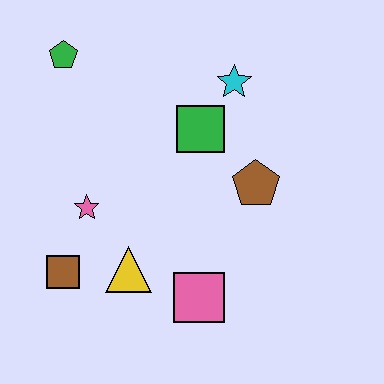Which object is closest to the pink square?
The yellow triangle is closest to the pink square.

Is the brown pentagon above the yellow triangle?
Yes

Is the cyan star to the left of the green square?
No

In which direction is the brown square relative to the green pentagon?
The brown square is below the green pentagon.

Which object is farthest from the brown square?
The cyan star is farthest from the brown square.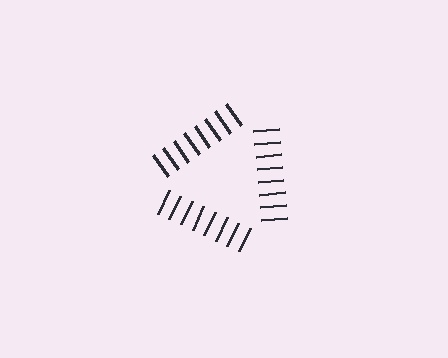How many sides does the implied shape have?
3 sides — the line-ends trace a triangle.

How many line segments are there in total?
24 — 8 along each of the 3 edges.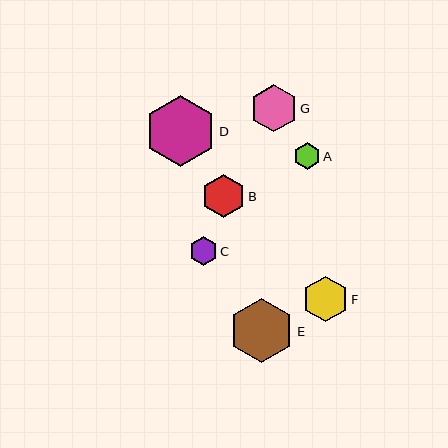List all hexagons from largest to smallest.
From largest to smallest: D, E, G, F, B, C, A.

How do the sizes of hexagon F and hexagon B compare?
Hexagon F and hexagon B are approximately the same size.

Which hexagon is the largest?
Hexagon D is the largest with a size of approximately 71 pixels.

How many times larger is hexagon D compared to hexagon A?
Hexagon D is approximately 2.7 times the size of hexagon A.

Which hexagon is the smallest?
Hexagon A is the smallest with a size of approximately 26 pixels.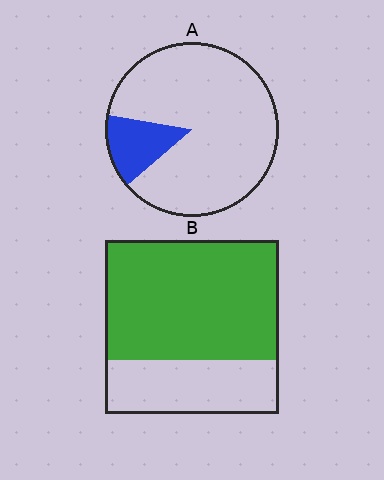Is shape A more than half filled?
No.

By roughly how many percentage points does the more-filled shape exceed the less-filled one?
By roughly 55 percentage points (B over A).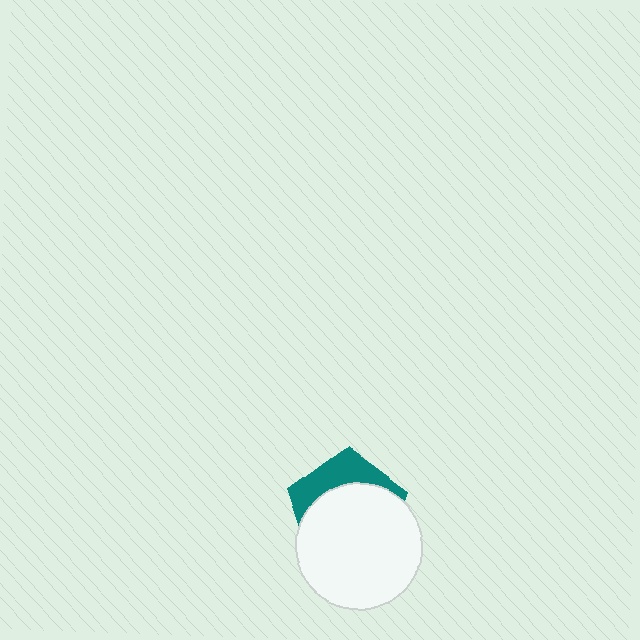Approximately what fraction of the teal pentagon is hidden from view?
Roughly 68% of the teal pentagon is hidden behind the white circle.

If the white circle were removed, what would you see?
You would see the complete teal pentagon.